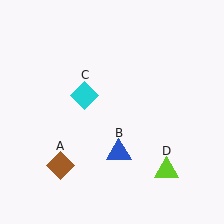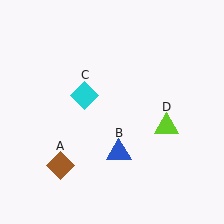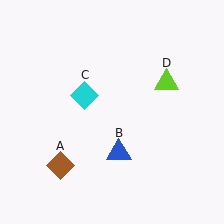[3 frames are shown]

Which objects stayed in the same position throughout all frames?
Brown diamond (object A) and blue triangle (object B) and cyan diamond (object C) remained stationary.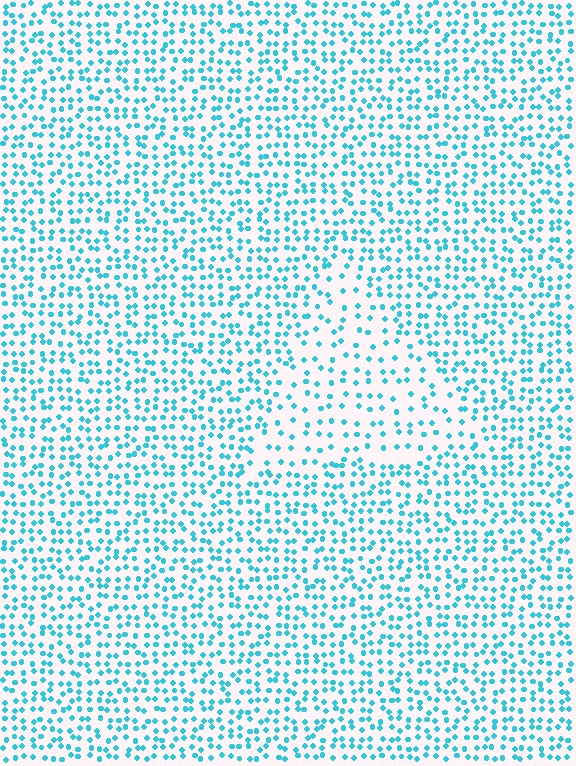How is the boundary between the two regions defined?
The boundary is defined by a change in element density (approximately 1.9x ratio). All elements are the same color, size, and shape.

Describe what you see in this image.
The image contains small cyan elements arranged at two different densities. A triangle-shaped region is visible where the elements are less densely packed than the surrounding area.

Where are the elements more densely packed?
The elements are more densely packed outside the triangle boundary.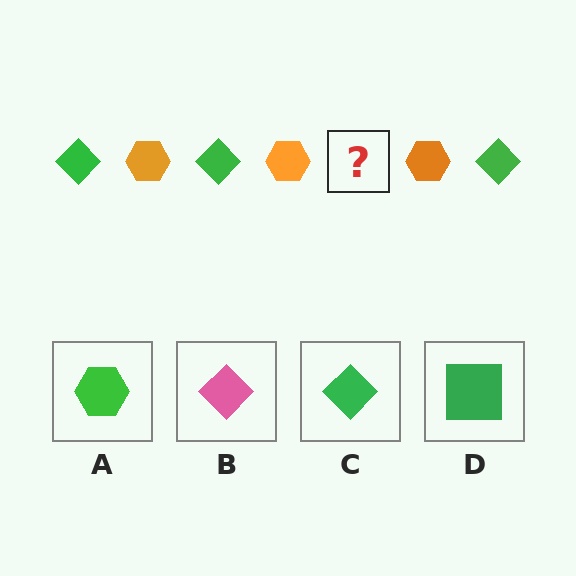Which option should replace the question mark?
Option C.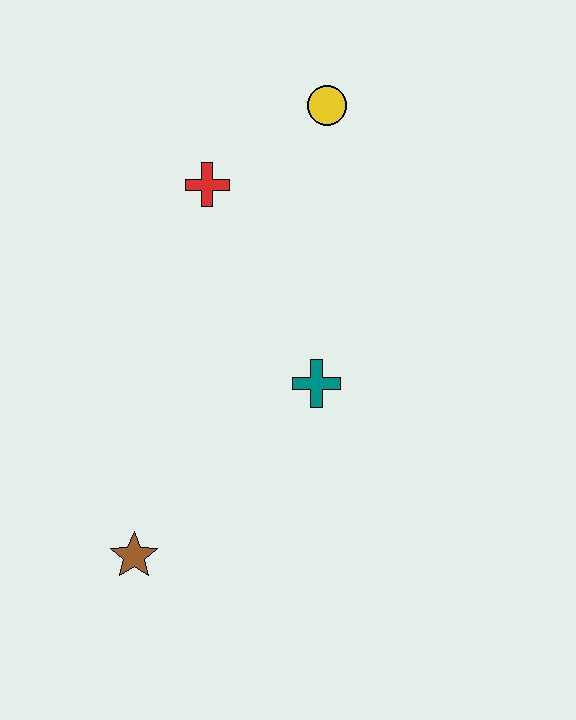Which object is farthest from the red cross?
The brown star is farthest from the red cross.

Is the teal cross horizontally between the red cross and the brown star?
No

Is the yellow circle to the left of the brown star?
No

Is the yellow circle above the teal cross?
Yes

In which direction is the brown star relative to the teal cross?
The brown star is to the left of the teal cross.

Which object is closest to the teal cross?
The red cross is closest to the teal cross.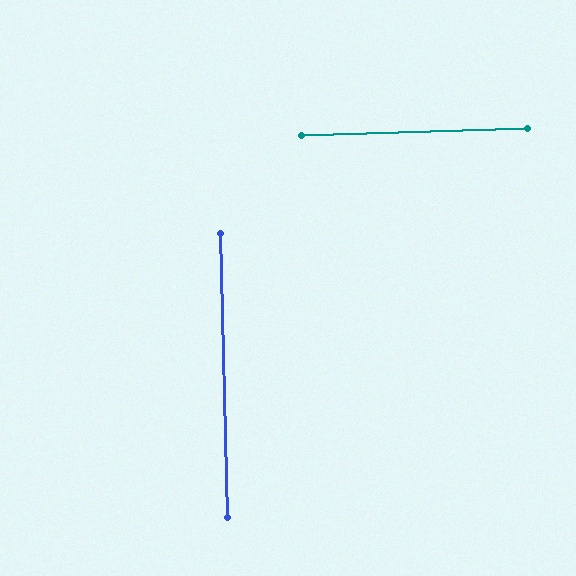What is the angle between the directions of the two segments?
Approximately 90 degrees.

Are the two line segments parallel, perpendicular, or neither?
Perpendicular — they meet at approximately 90°.